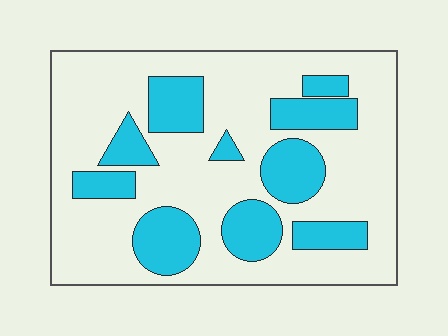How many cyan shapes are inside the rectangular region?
10.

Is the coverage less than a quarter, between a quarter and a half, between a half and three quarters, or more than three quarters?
Between a quarter and a half.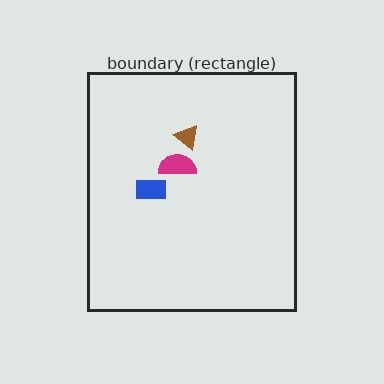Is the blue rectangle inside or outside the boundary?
Inside.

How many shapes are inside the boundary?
3 inside, 0 outside.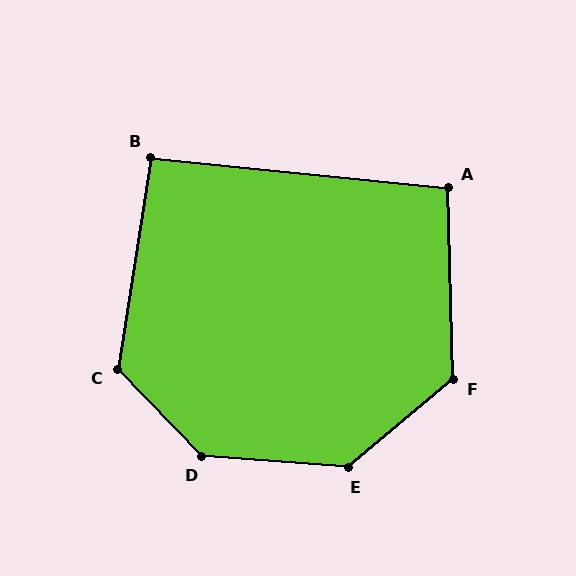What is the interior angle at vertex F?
Approximately 128 degrees (obtuse).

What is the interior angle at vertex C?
Approximately 127 degrees (obtuse).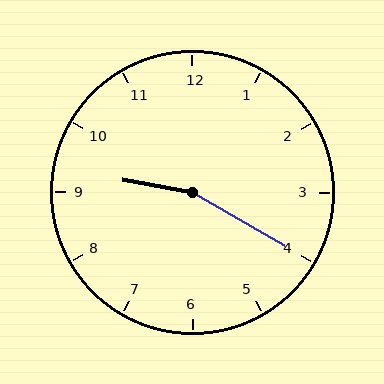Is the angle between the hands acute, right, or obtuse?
It is obtuse.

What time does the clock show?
9:20.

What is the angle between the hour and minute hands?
Approximately 160 degrees.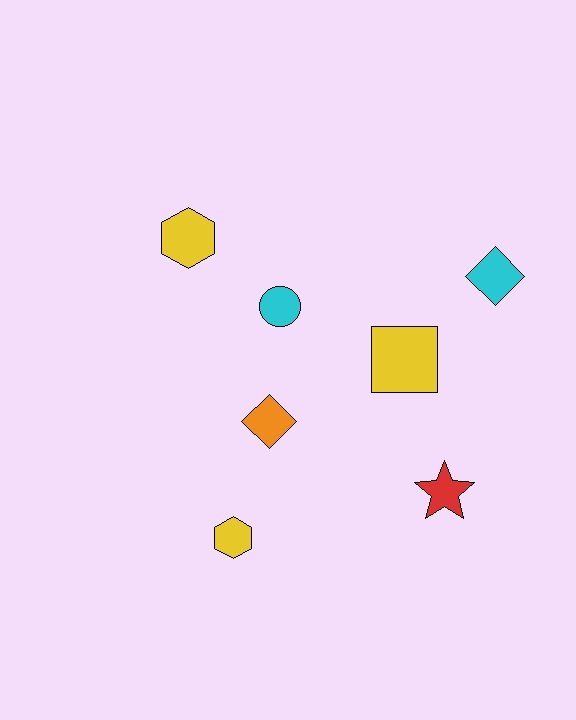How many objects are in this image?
There are 7 objects.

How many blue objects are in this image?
There are no blue objects.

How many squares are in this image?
There is 1 square.